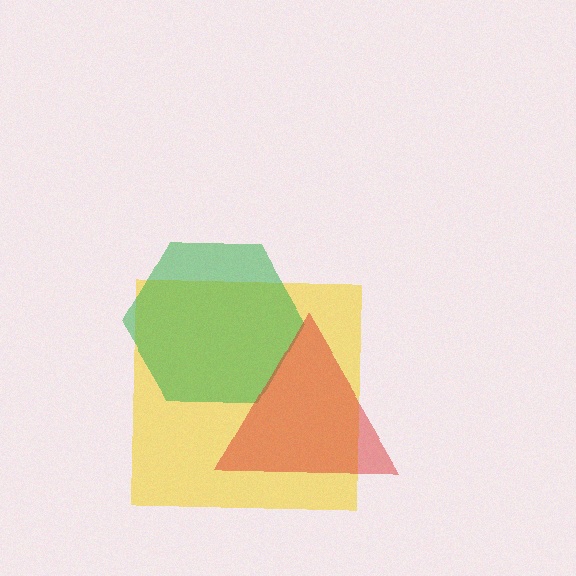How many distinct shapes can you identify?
There are 3 distinct shapes: a yellow square, a green hexagon, a red triangle.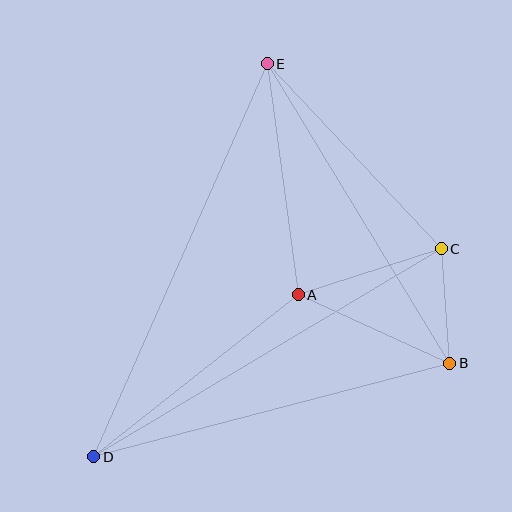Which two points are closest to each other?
Points B and C are closest to each other.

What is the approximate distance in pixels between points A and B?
The distance between A and B is approximately 166 pixels.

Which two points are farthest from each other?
Points D and E are farthest from each other.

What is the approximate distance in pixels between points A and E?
The distance between A and E is approximately 233 pixels.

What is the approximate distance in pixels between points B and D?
The distance between B and D is approximately 368 pixels.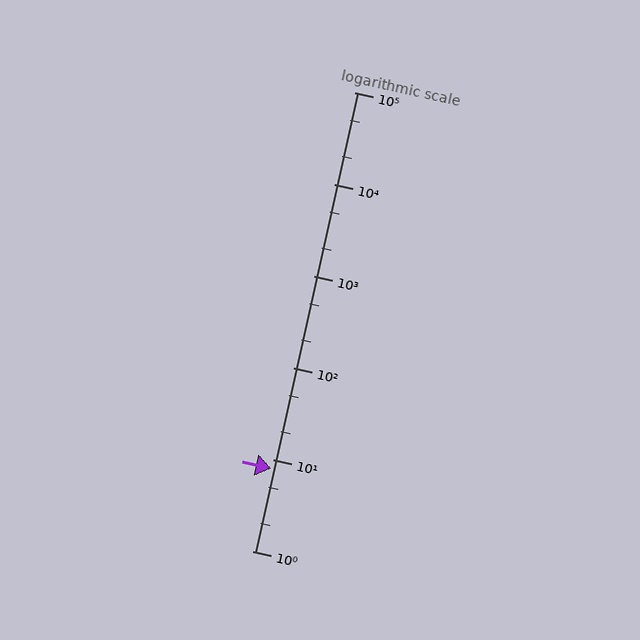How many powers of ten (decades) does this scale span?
The scale spans 5 decades, from 1 to 100000.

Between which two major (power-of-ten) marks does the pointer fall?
The pointer is between 1 and 10.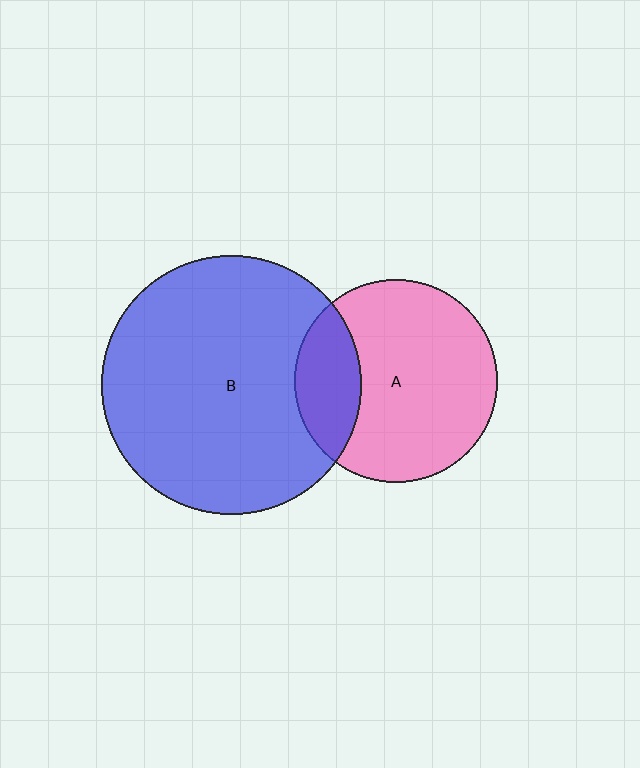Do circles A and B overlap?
Yes.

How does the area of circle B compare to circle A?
Approximately 1.6 times.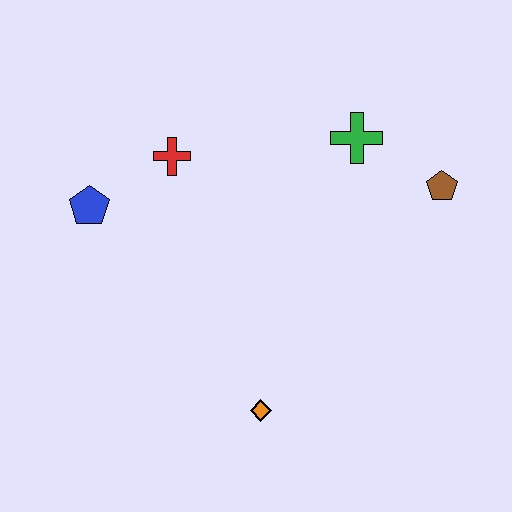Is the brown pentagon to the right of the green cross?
Yes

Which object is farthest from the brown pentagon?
The blue pentagon is farthest from the brown pentagon.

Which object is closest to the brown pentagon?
The green cross is closest to the brown pentagon.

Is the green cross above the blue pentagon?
Yes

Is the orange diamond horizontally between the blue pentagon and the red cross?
No